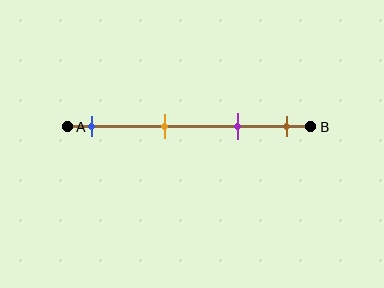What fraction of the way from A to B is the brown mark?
The brown mark is approximately 90% (0.9) of the way from A to B.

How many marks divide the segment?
There are 4 marks dividing the segment.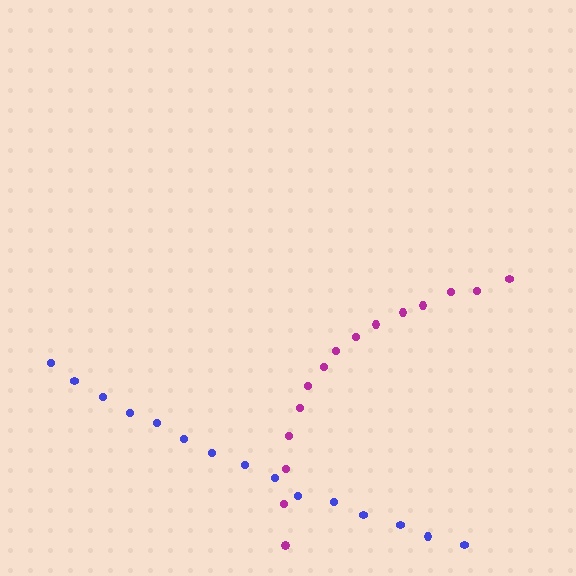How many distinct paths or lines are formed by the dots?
There are 2 distinct paths.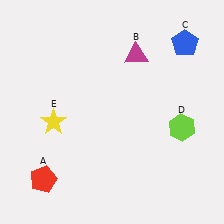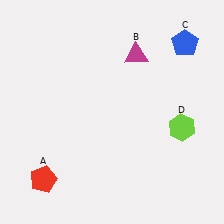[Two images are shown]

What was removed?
The yellow star (E) was removed in Image 2.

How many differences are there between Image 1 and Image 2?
There is 1 difference between the two images.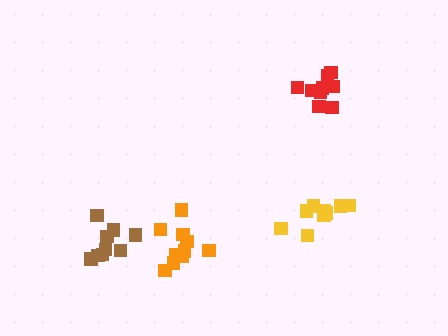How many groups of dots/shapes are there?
There are 4 groups.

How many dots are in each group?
Group 1: 9 dots, Group 2: 9 dots, Group 3: 10 dots, Group 4: 9 dots (37 total).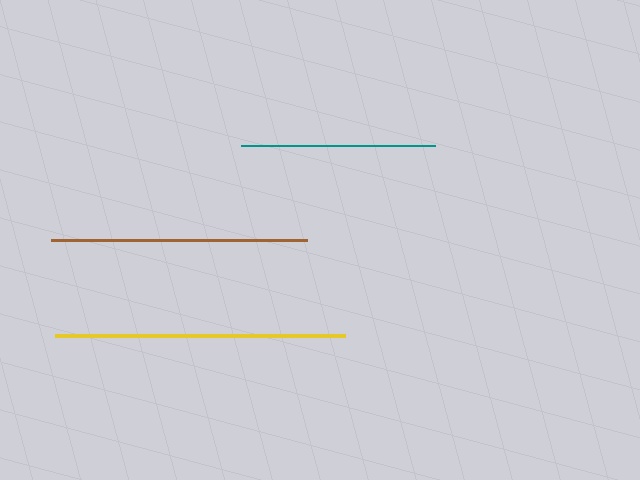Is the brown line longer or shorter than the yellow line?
The yellow line is longer than the brown line.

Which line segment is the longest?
The yellow line is the longest at approximately 291 pixels.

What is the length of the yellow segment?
The yellow segment is approximately 291 pixels long.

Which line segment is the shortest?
The teal line is the shortest at approximately 194 pixels.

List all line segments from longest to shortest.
From longest to shortest: yellow, brown, teal.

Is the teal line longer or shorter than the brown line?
The brown line is longer than the teal line.